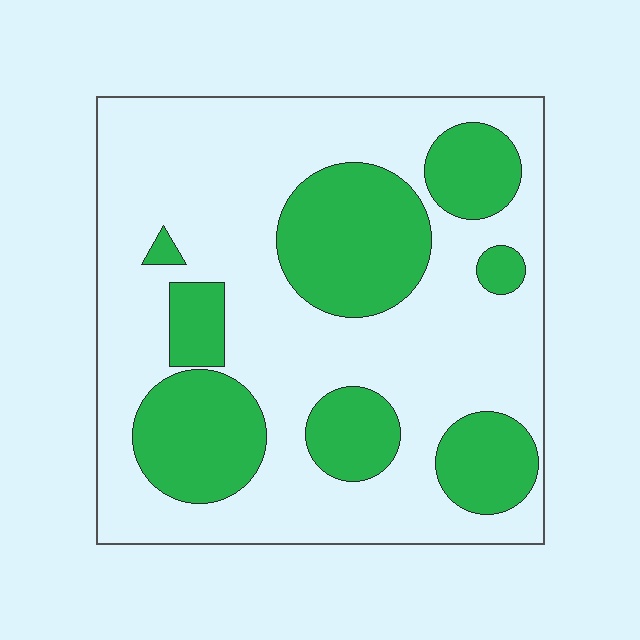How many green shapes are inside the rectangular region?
8.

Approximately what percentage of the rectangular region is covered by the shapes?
Approximately 30%.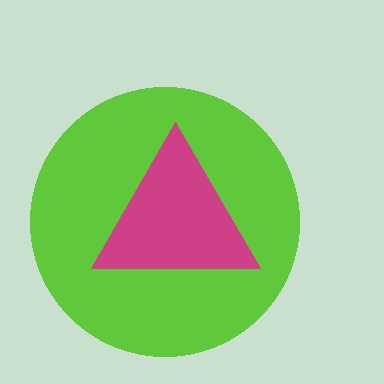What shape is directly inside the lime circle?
The magenta triangle.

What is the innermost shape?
The magenta triangle.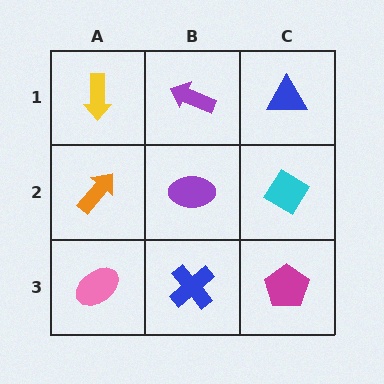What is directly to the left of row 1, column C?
A purple arrow.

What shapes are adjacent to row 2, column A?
A yellow arrow (row 1, column A), a pink ellipse (row 3, column A), a purple ellipse (row 2, column B).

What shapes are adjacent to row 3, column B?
A purple ellipse (row 2, column B), a pink ellipse (row 3, column A), a magenta pentagon (row 3, column C).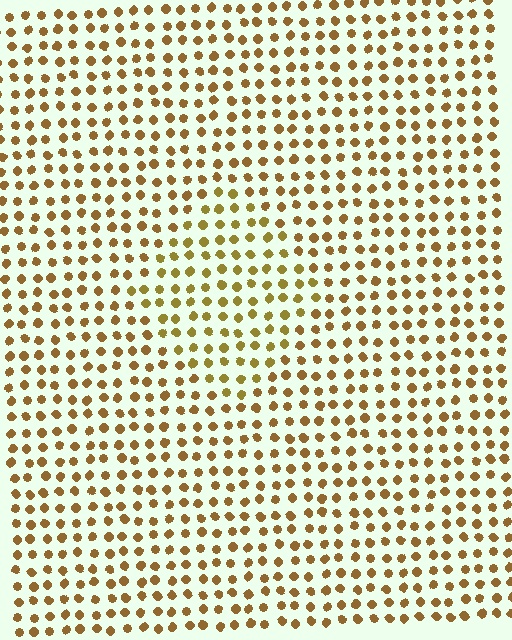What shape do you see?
I see a diamond.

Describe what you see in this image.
The image is filled with small brown elements in a uniform arrangement. A diamond-shaped region is visible where the elements are tinted to a slightly different hue, forming a subtle color boundary.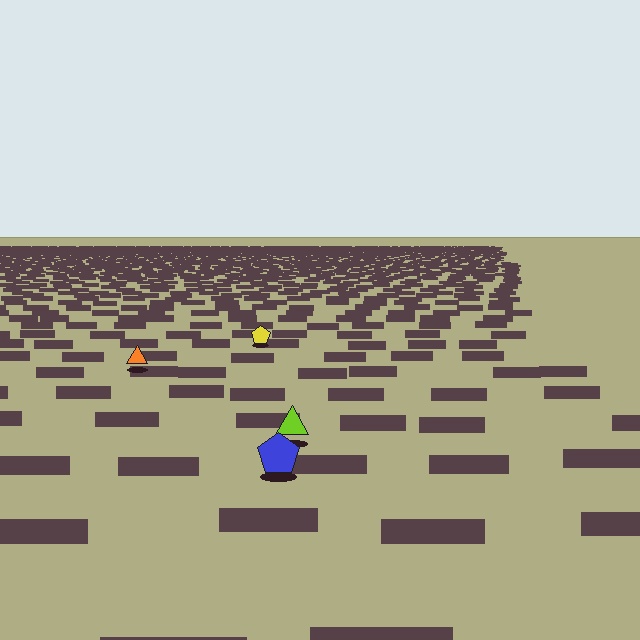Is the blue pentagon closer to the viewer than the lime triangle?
Yes. The blue pentagon is closer — you can tell from the texture gradient: the ground texture is coarser near it.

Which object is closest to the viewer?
The blue pentagon is closest. The texture marks near it are larger and more spread out.